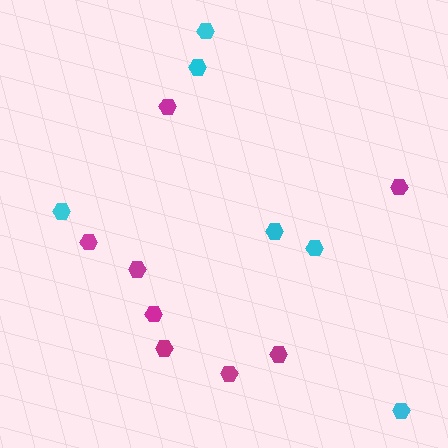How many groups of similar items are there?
There are 2 groups: one group of magenta hexagons (8) and one group of cyan hexagons (6).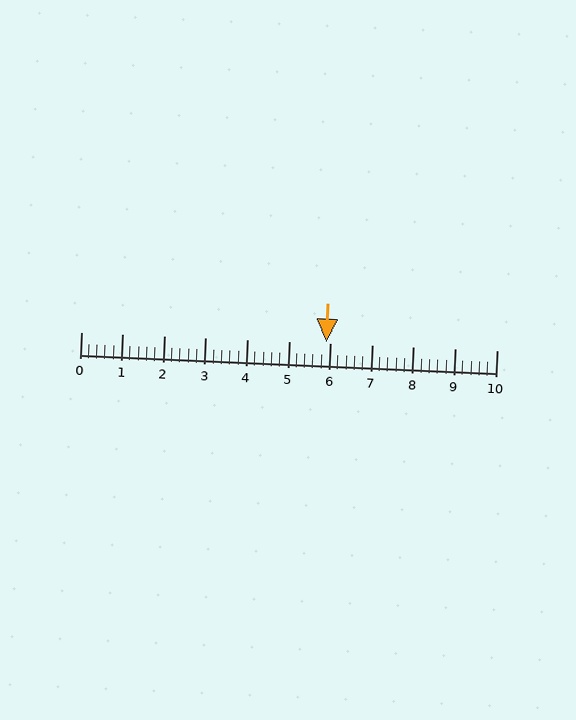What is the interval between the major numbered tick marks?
The major tick marks are spaced 1 units apart.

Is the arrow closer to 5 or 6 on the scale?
The arrow is closer to 6.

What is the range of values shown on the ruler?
The ruler shows values from 0 to 10.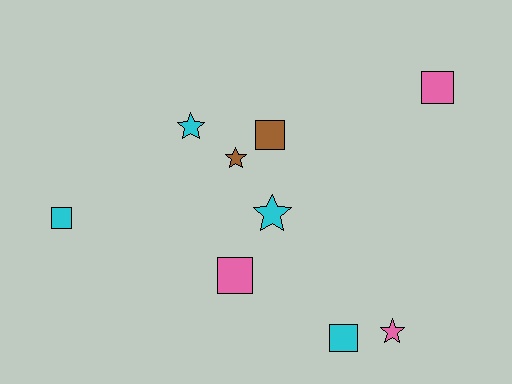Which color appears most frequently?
Cyan, with 4 objects.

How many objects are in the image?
There are 9 objects.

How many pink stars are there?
There is 1 pink star.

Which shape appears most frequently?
Square, with 5 objects.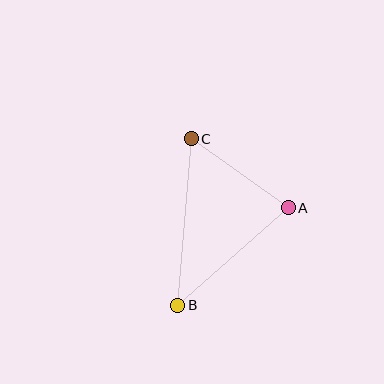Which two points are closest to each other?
Points A and C are closest to each other.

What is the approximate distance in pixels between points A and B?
The distance between A and B is approximately 148 pixels.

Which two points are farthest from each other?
Points B and C are farthest from each other.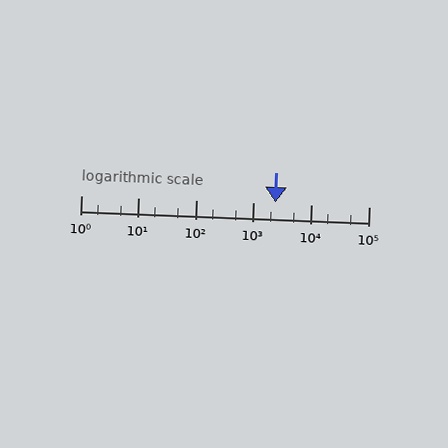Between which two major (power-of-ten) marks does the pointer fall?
The pointer is between 1000 and 10000.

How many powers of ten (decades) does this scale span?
The scale spans 5 decades, from 1 to 100000.